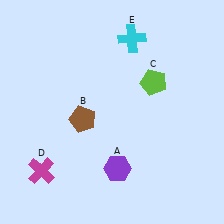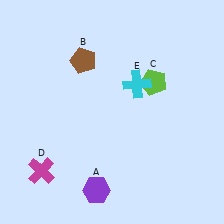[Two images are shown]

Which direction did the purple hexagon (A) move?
The purple hexagon (A) moved down.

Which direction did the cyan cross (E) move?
The cyan cross (E) moved down.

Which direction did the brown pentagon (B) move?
The brown pentagon (B) moved up.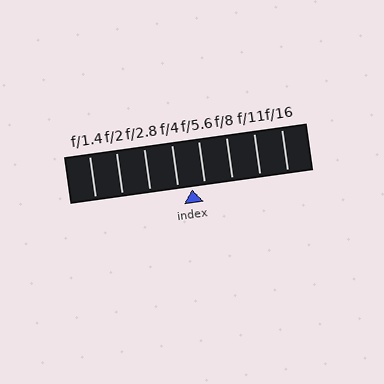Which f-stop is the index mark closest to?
The index mark is closest to f/5.6.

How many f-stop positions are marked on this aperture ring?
There are 8 f-stop positions marked.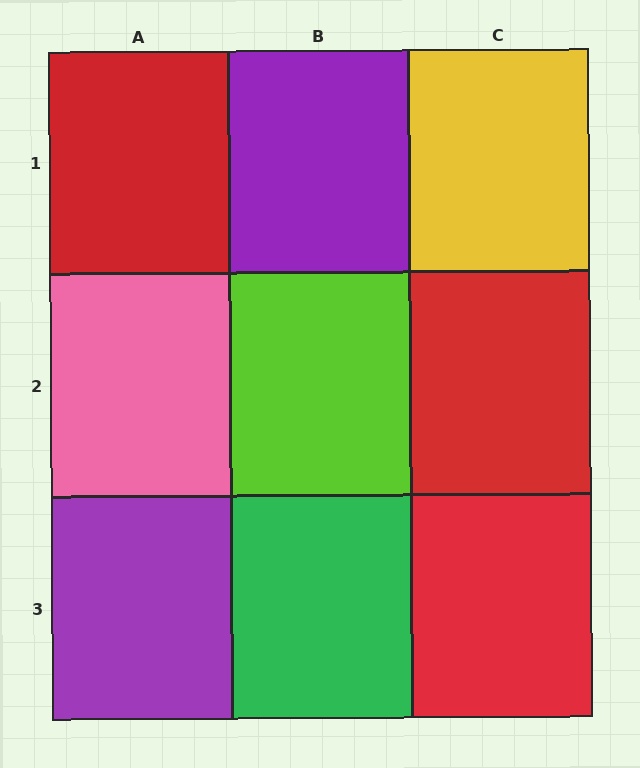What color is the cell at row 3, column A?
Purple.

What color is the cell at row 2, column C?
Red.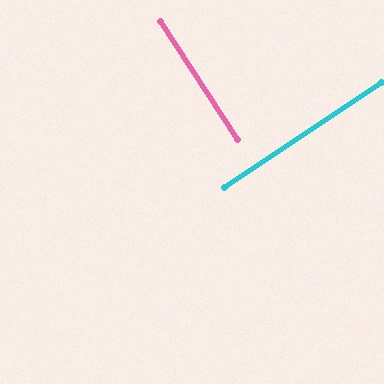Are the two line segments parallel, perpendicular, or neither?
Perpendicular — they meet at approximately 89°.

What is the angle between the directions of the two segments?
Approximately 89 degrees.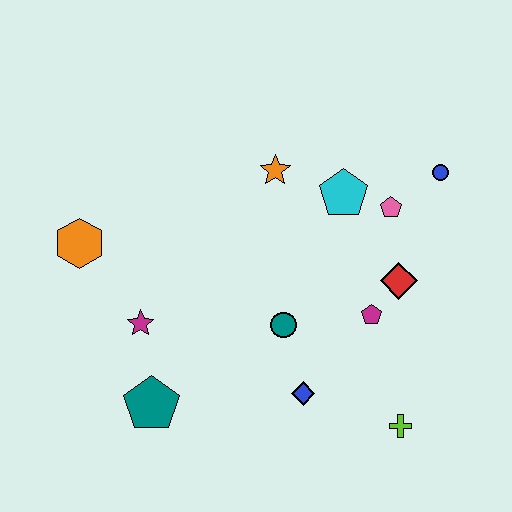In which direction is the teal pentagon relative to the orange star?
The teal pentagon is below the orange star.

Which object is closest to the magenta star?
The teal pentagon is closest to the magenta star.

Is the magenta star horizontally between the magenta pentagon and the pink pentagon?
No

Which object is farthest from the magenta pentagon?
The orange hexagon is farthest from the magenta pentagon.